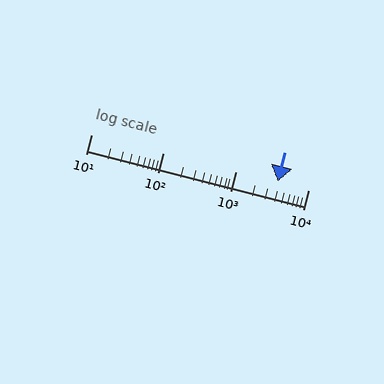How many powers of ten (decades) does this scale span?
The scale spans 3 decades, from 10 to 10000.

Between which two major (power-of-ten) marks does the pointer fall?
The pointer is between 1000 and 10000.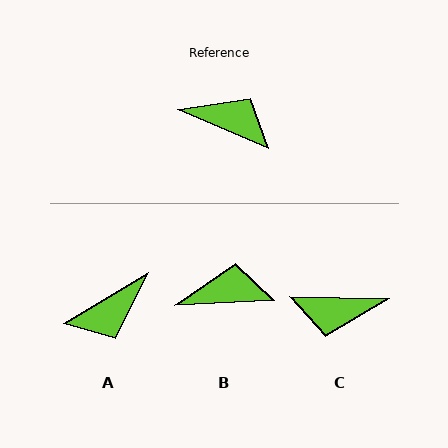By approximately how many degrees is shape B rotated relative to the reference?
Approximately 26 degrees counter-clockwise.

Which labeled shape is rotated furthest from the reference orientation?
C, about 158 degrees away.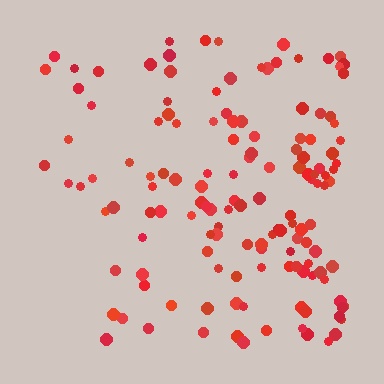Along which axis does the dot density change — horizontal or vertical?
Horizontal.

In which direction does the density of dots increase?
From left to right, with the right side densest.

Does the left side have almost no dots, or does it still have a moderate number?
Still a moderate number, just noticeably fewer than the right.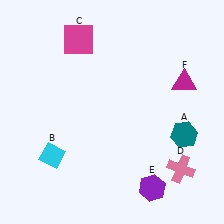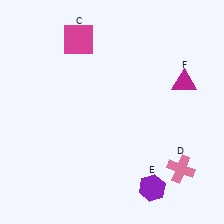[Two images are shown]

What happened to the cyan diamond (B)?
The cyan diamond (B) was removed in Image 2. It was in the bottom-left area of Image 1.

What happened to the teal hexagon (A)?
The teal hexagon (A) was removed in Image 2. It was in the bottom-right area of Image 1.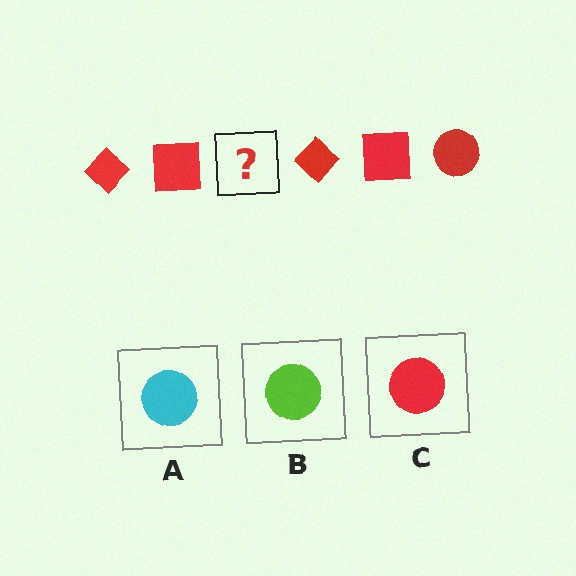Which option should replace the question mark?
Option C.